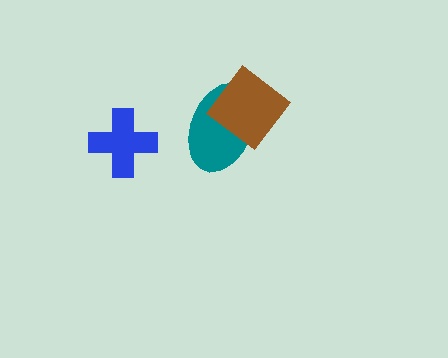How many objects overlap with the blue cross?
0 objects overlap with the blue cross.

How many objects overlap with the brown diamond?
1 object overlaps with the brown diamond.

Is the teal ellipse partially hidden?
Yes, it is partially covered by another shape.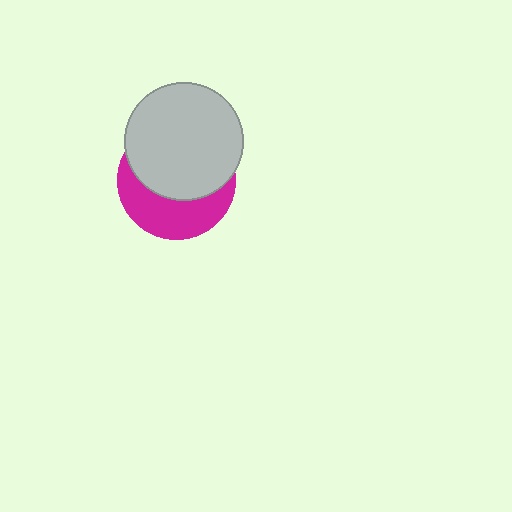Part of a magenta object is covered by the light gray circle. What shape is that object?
It is a circle.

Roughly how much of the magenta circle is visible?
A small part of it is visible (roughly 41%).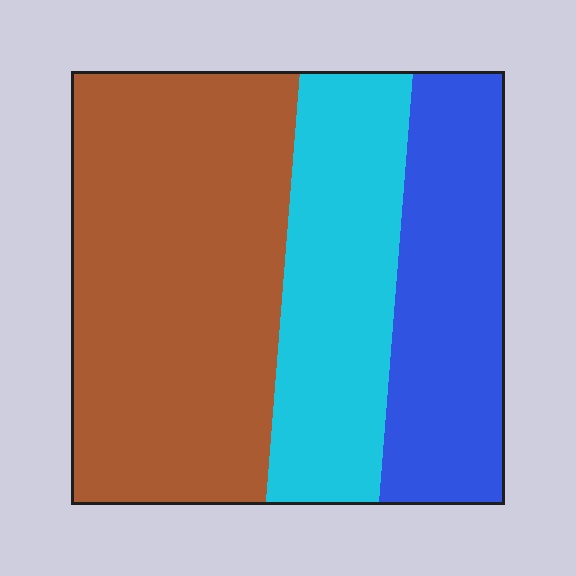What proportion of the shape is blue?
Blue covers 25% of the shape.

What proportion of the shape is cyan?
Cyan covers around 25% of the shape.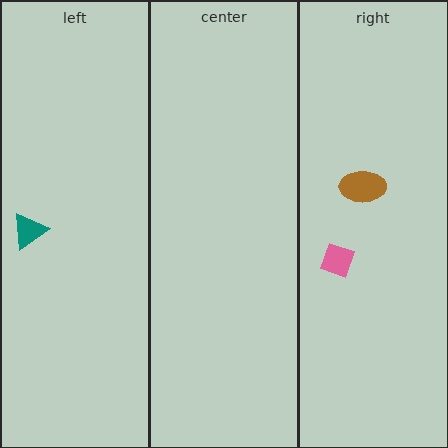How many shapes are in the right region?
2.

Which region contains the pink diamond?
The right region.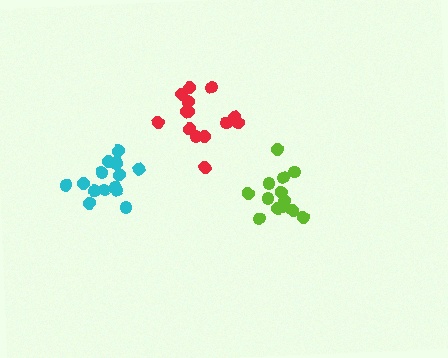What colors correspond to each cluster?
The clusters are colored: lime, red, cyan.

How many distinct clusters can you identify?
There are 3 distinct clusters.